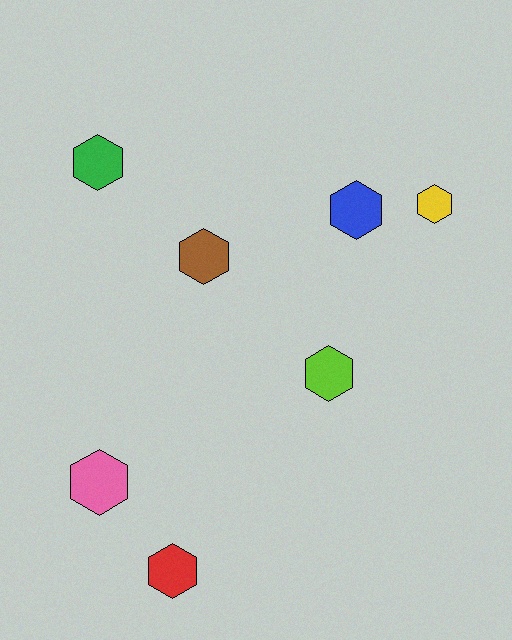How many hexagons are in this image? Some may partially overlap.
There are 7 hexagons.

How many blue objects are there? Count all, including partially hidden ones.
There is 1 blue object.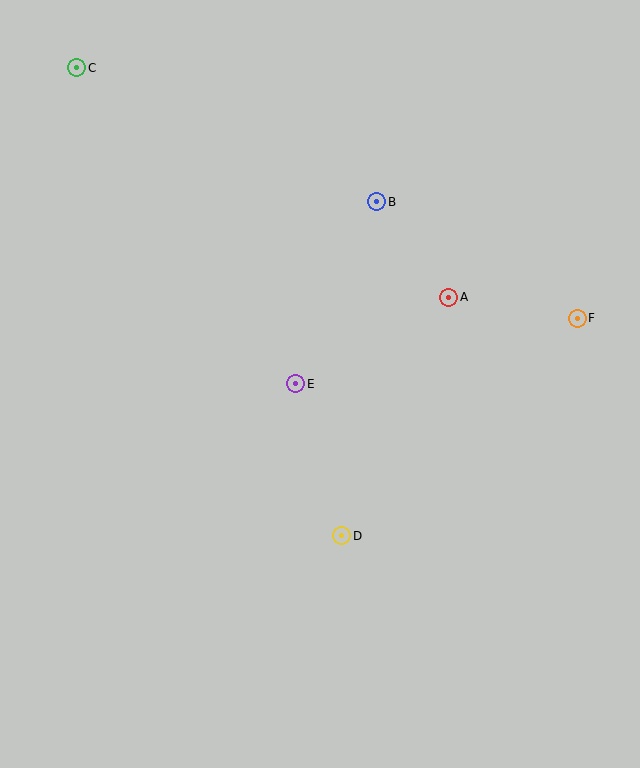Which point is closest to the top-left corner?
Point C is closest to the top-left corner.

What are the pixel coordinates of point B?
Point B is at (377, 202).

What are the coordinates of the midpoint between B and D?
The midpoint between B and D is at (359, 369).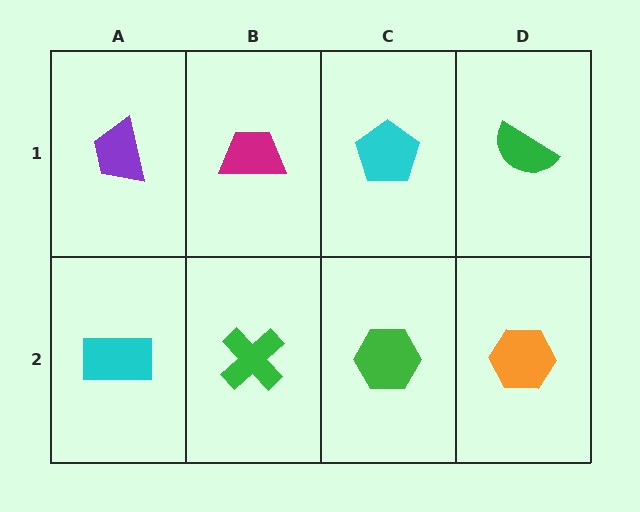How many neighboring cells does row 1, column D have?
2.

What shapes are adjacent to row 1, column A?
A cyan rectangle (row 2, column A), a magenta trapezoid (row 1, column B).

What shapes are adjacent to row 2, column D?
A green semicircle (row 1, column D), a green hexagon (row 2, column C).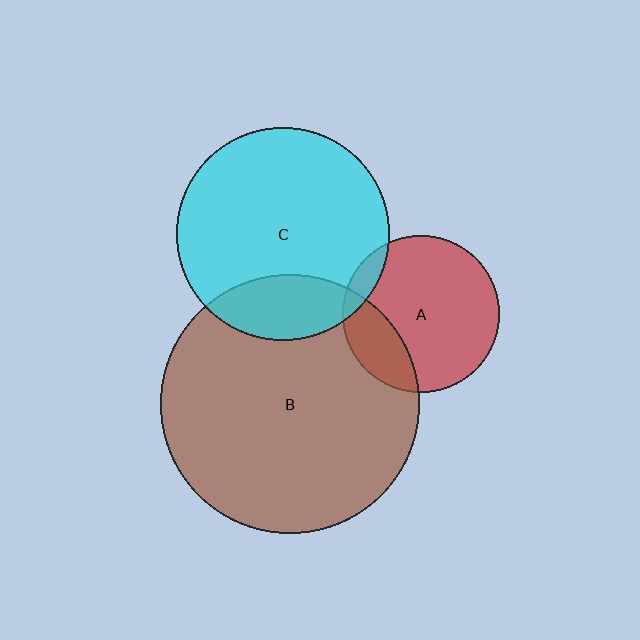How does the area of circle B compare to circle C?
Approximately 1.5 times.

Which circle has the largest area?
Circle B (brown).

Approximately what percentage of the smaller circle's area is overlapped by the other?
Approximately 10%.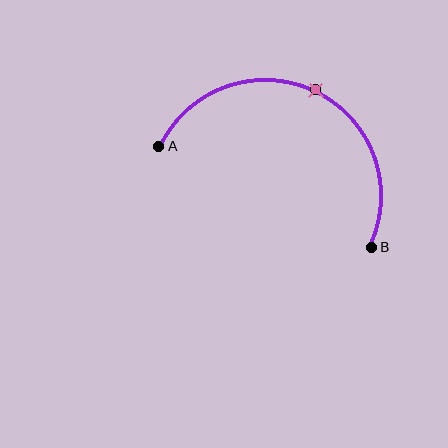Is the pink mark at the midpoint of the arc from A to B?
Yes. The pink mark lies on the arc at equal arc-length from both A and B — it is the arc midpoint.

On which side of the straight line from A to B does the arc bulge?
The arc bulges above the straight line connecting A and B.